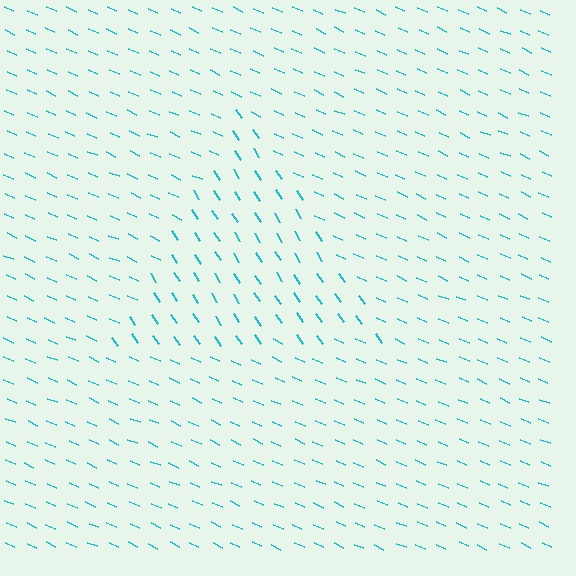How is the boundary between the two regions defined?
The boundary is defined purely by a change in line orientation (approximately 33 degrees difference). All lines are the same color and thickness.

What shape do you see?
I see a triangle.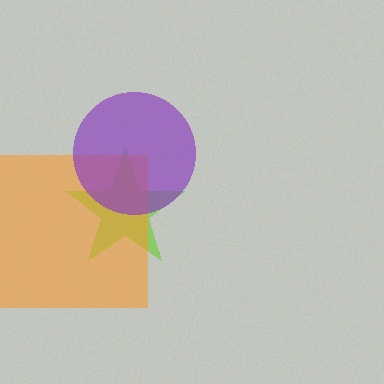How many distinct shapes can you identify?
There are 3 distinct shapes: a lime star, an orange square, a purple circle.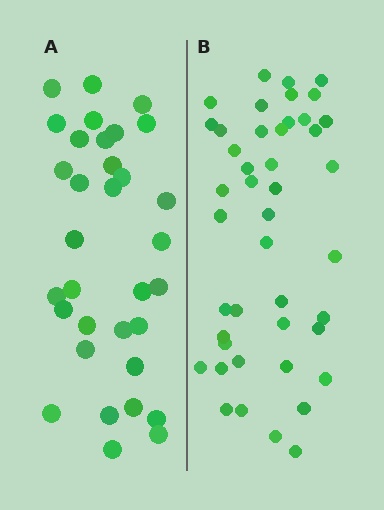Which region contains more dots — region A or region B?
Region B (the right region) has more dots.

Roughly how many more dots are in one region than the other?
Region B has roughly 12 or so more dots than region A.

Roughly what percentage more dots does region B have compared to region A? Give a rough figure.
About 35% more.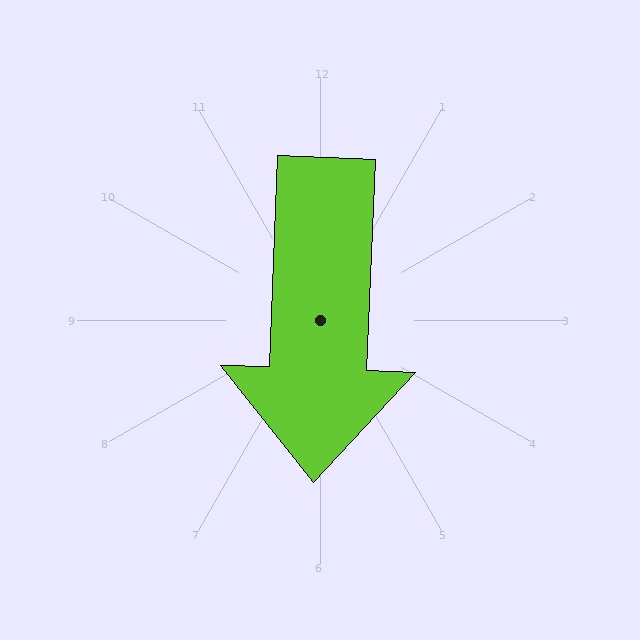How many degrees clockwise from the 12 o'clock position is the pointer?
Approximately 182 degrees.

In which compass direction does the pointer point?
South.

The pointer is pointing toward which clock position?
Roughly 6 o'clock.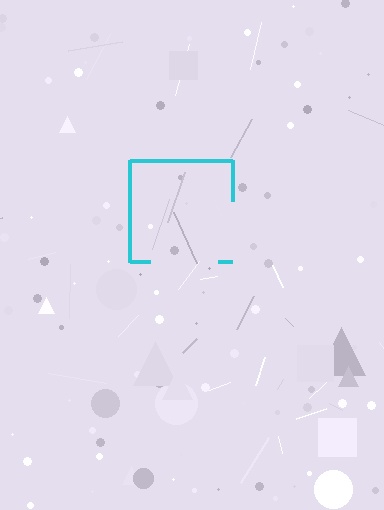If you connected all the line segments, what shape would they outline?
They would outline a square.